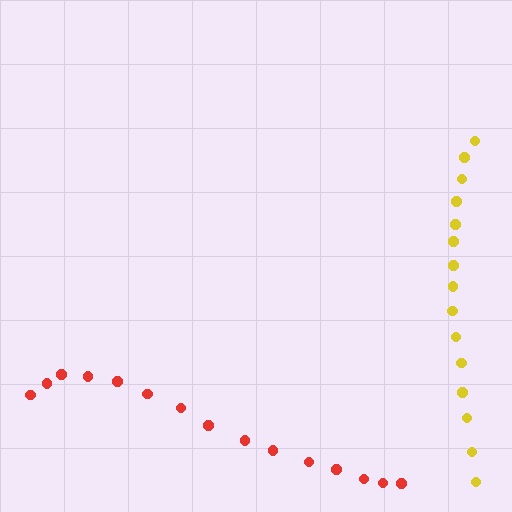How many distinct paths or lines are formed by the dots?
There are 2 distinct paths.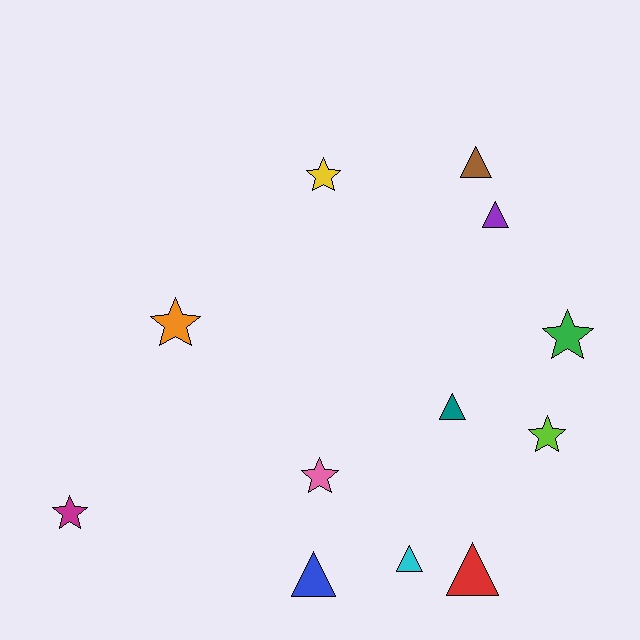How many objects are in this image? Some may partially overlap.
There are 12 objects.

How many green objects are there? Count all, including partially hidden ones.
There is 1 green object.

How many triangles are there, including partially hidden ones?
There are 6 triangles.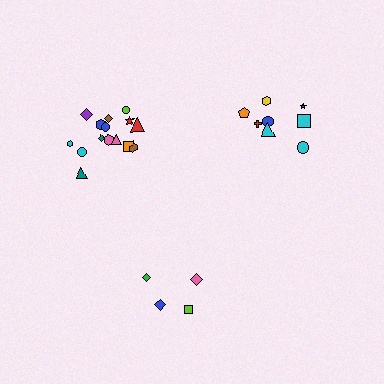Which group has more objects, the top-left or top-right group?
The top-left group.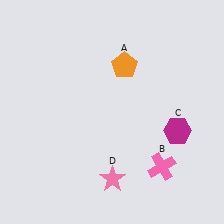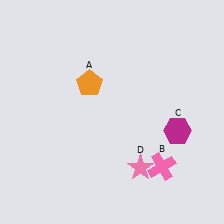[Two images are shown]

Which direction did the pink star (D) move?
The pink star (D) moved right.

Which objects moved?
The objects that moved are: the orange pentagon (A), the pink star (D).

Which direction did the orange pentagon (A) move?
The orange pentagon (A) moved left.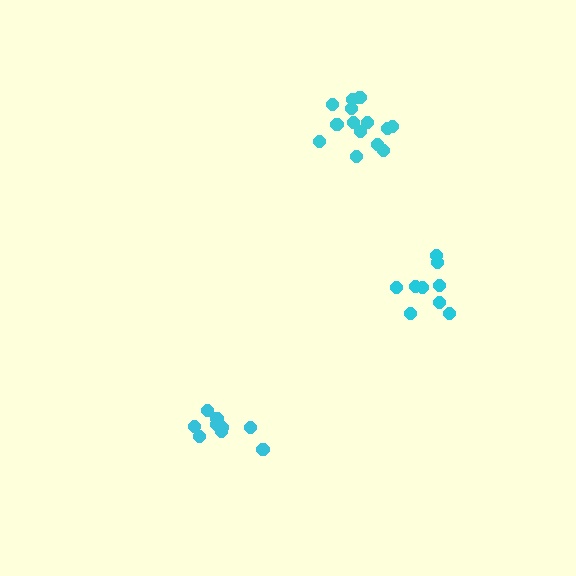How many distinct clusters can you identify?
There are 3 distinct clusters.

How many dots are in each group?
Group 1: 9 dots, Group 2: 9 dots, Group 3: 14 dots (32 total).